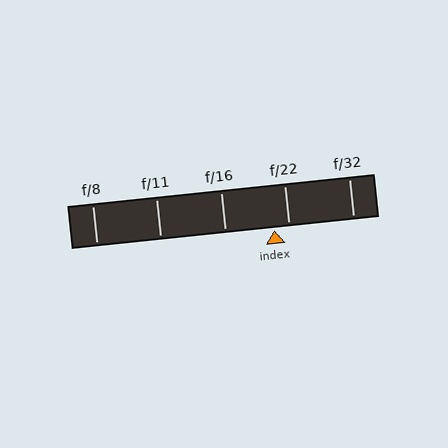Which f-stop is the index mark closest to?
The index mark is closest to f/22.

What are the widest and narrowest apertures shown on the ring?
The widest aperture shown is f/8 and the narrowest is f/32.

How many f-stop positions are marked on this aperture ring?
There are 5 f-stop positions marked.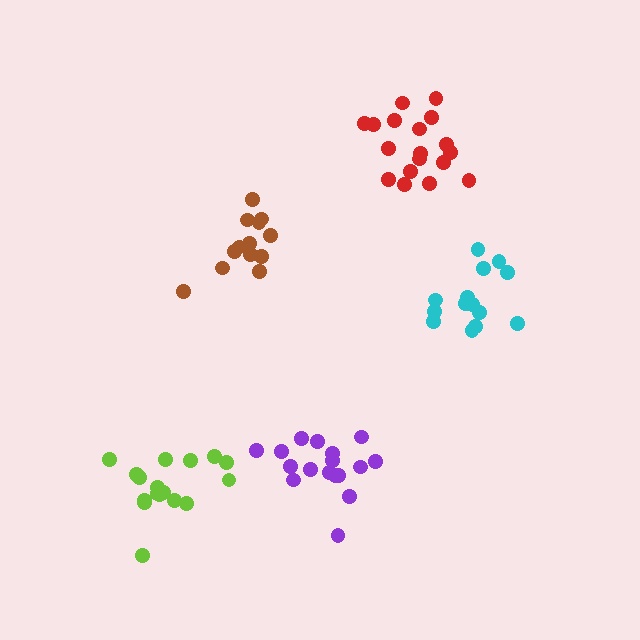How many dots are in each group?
Group 1: 14 dots, Group 2: 17 dots, Group 3: 13 dots, Group 4: 17 dots, Group 5: 18 dots (79 total).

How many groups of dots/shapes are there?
There are 5 groups.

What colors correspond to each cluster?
The clusters are colored: cyan, lime, brown, purple, red.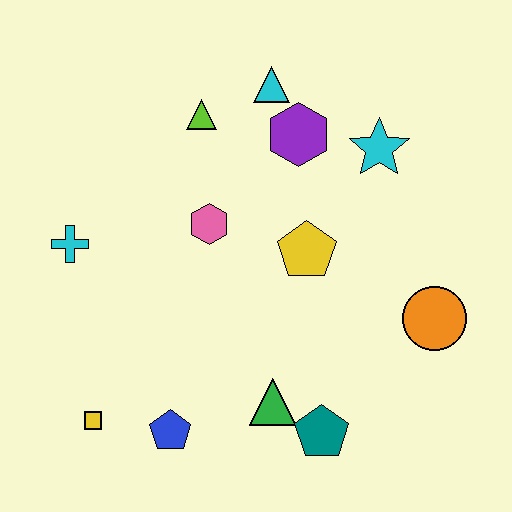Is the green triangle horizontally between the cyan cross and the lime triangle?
No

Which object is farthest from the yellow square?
The cyan star is farthest from the yellow square.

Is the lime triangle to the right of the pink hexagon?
No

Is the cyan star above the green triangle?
Yes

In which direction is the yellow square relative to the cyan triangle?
The yellow square is below the cyan triangle.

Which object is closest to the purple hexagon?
The cyan triangle is closest to the purple hexagon.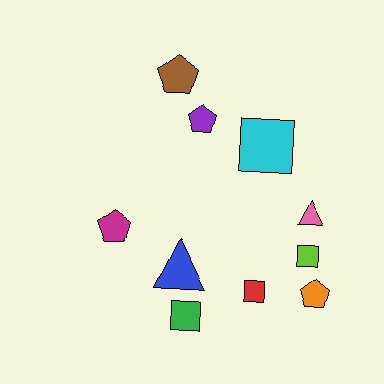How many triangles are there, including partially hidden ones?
There are 2 triangles.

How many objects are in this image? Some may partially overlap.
There are 10 objects.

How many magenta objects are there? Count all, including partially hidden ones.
There is 1 magenta object.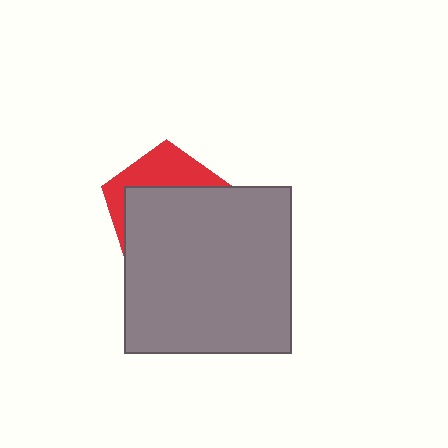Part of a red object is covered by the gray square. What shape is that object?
It is a pentagon.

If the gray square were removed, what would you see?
You would see the complete red pentagon.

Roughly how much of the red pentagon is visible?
A small part of it is visible (roughly 33%).